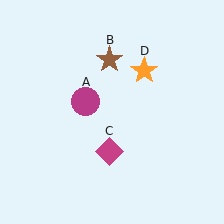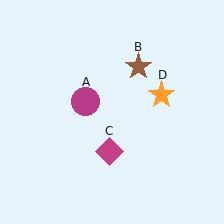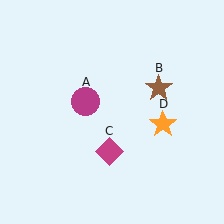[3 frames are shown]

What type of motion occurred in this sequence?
The brown star (object B), orange star (object D) rotated clockwise around the center of the scene.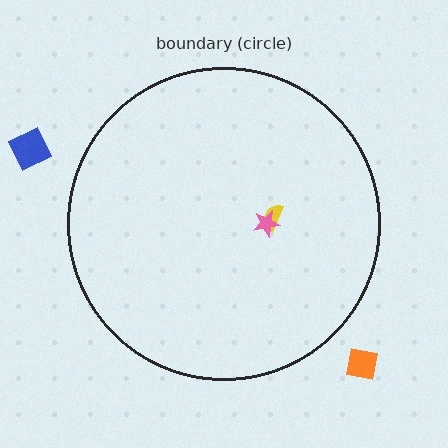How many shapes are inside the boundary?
2 inside, 2 outside.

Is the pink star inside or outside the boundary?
Inside.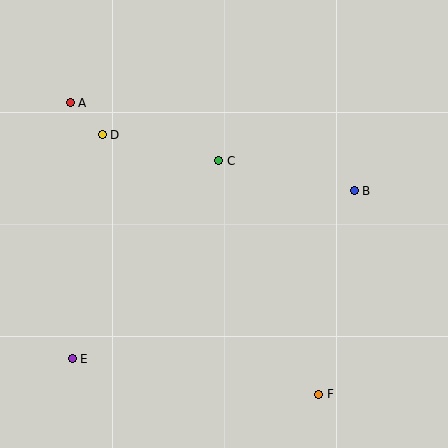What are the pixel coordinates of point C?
Point C is at (219, 161).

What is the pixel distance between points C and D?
The distance between C and D is 120 pixels.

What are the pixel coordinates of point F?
Point F is at (319, 394).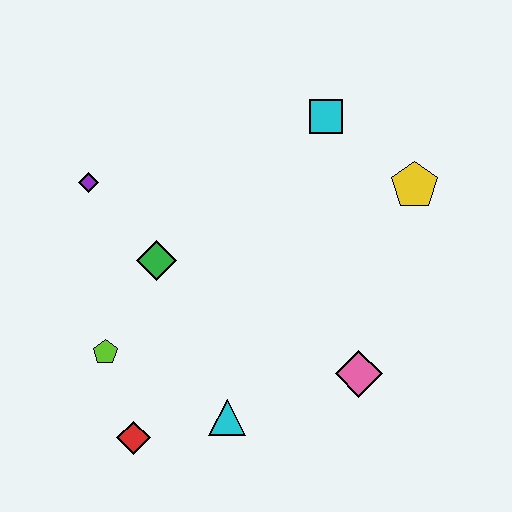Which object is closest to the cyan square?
The yellow pentagon is closest to the cyan square.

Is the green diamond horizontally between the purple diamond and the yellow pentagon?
Yes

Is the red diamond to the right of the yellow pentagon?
No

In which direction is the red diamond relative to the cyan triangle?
The red diamond is to the left of the cyan triangle.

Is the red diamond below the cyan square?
Yes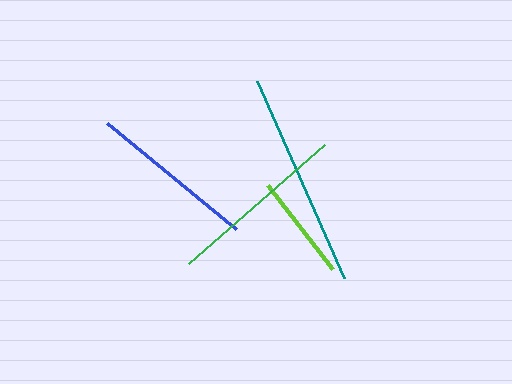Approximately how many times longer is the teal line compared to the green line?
The teal line is approximately 1.2 times the length of the green line.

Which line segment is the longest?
The teal line is the longest at approximately 215 pixels.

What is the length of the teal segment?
The teal segment is approximately 215 pixels long.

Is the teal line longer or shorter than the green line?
The teal line is longer than the green line.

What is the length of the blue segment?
The blue segment is approximately 167 pixels long.